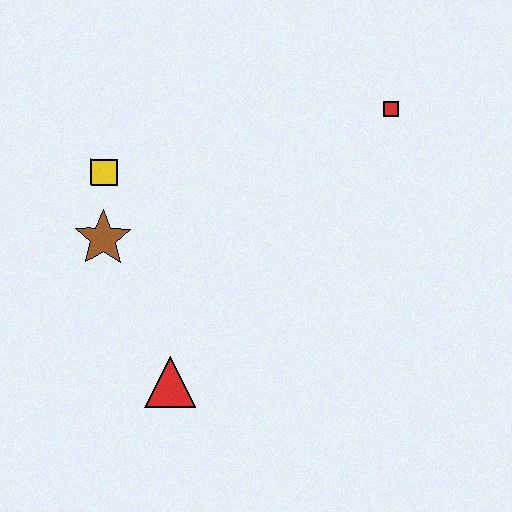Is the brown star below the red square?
Yes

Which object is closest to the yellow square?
The brown star is closest to the yellow square.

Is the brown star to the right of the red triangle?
No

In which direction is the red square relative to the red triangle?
The red square is above the red triangle.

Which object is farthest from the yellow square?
The red square is farthest from the yellow square.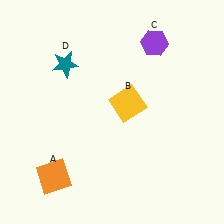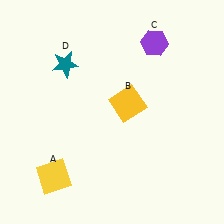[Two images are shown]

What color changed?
The square (A) changed from orange in Image 1 to yellow in Image 2.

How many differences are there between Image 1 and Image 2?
There is 1 difference between the two images.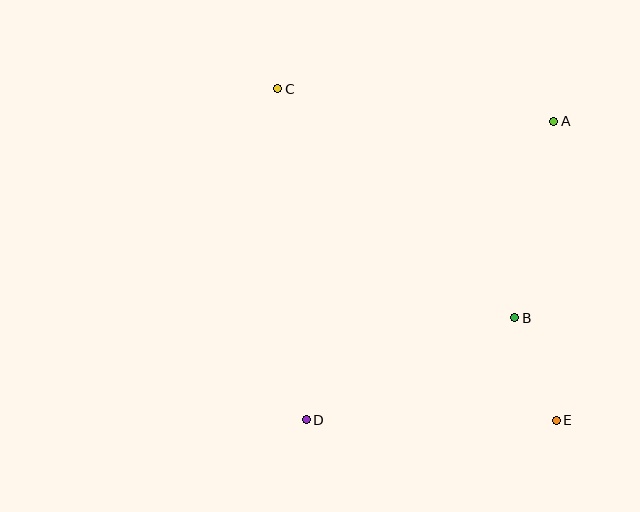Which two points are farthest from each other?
Points C and E are farthest from each other.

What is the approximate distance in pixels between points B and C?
The distance between B and C is approximately 329 pixels.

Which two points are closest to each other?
Points B and E are closest to each other.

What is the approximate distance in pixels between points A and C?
The distance between A and C is approximately 278 pixels.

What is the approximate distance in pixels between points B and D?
The distance between B and D is approximately 232 pixels.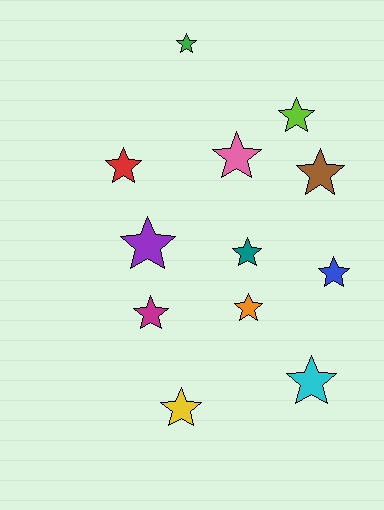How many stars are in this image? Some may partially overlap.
There are 12 stars.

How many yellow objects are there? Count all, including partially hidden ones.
There is 1 yellow object.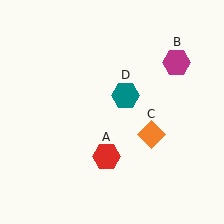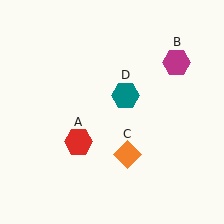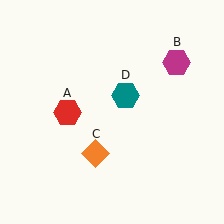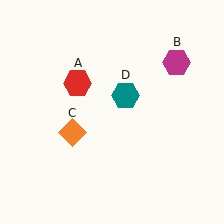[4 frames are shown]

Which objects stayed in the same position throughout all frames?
Magenta hexagon (object B) and teal hexagon (object D) remained stationary.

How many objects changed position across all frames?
2 objects changed position: red hexagon (object A), orange diamond (object C).